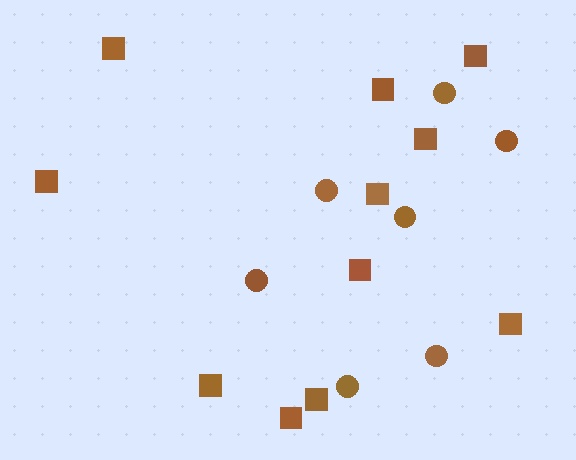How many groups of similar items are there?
There are 2 groups: one group of circles (7) and one group of squares (11).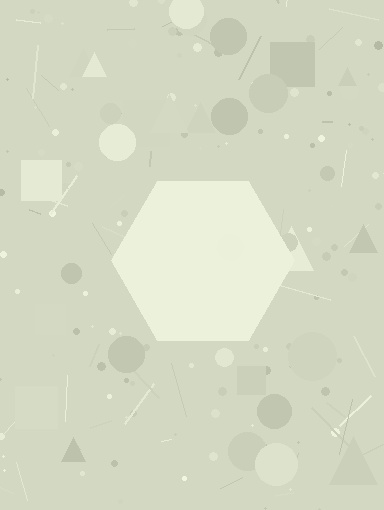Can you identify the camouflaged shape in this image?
The camouflaged shape is a hexagon.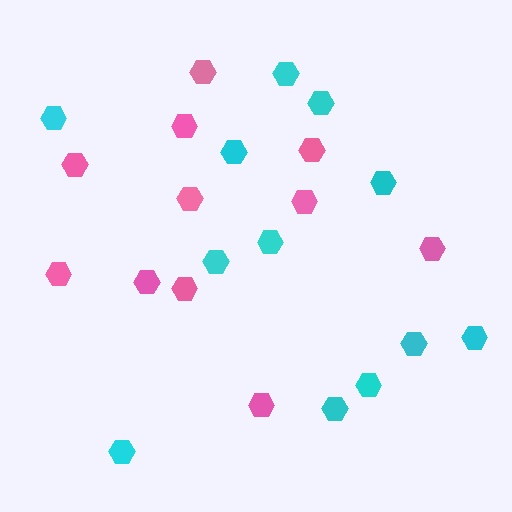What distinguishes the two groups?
There are 2 groups: one group of cyan hexagons (12) and one group of pink hexagons (11).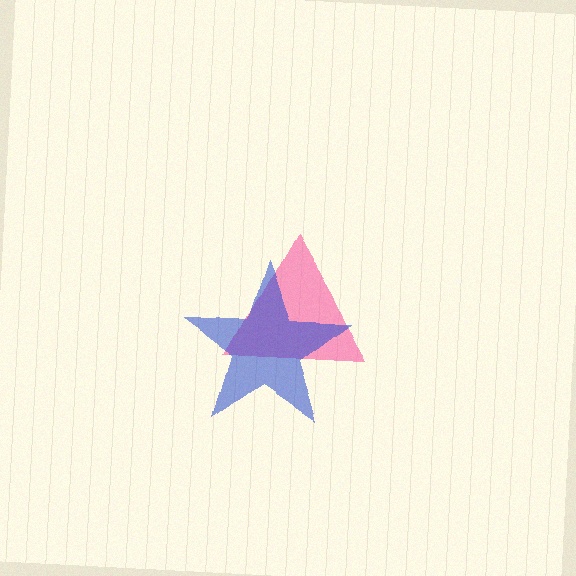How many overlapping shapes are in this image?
There are 2 overlapping shapes in the image.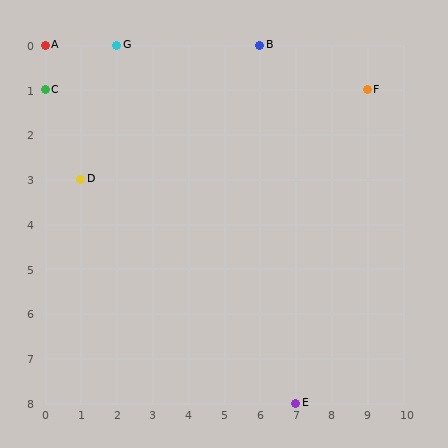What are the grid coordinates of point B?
Point B is at grid coordinates (6, 0).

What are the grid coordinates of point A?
Point A is at grid coordinates (0, 0).